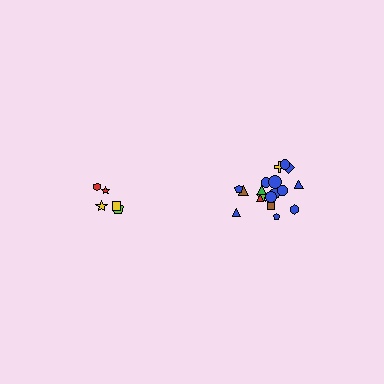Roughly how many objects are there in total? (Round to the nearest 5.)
Roughly 25 objects in total.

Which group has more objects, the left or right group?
The right group.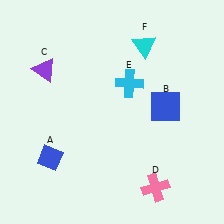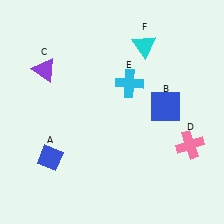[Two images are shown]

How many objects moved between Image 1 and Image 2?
1 object moved between the two images.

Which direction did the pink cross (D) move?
The pink cross (D) moved up.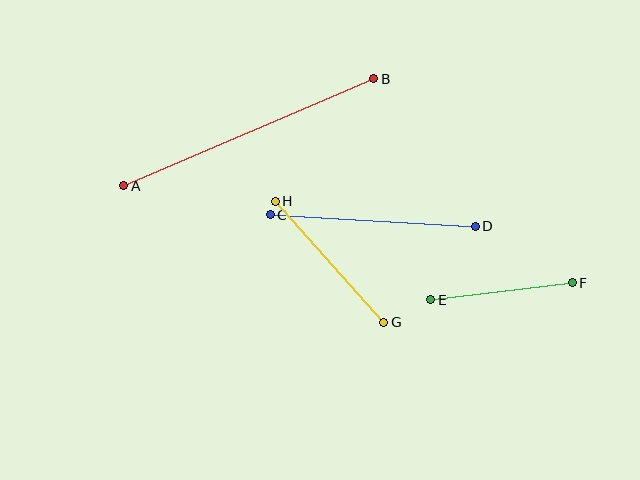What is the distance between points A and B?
The distance is approximately 272 pixels.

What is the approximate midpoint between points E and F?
The midpoint is at approximately (501, 291) pixels.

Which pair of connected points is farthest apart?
Points A and B are farthest apart.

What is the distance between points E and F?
The distance is approximately 142 pixels.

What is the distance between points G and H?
The distance is approximately 163 pixels.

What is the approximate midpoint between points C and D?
The midpoint is at approximately (373, 220) pixels.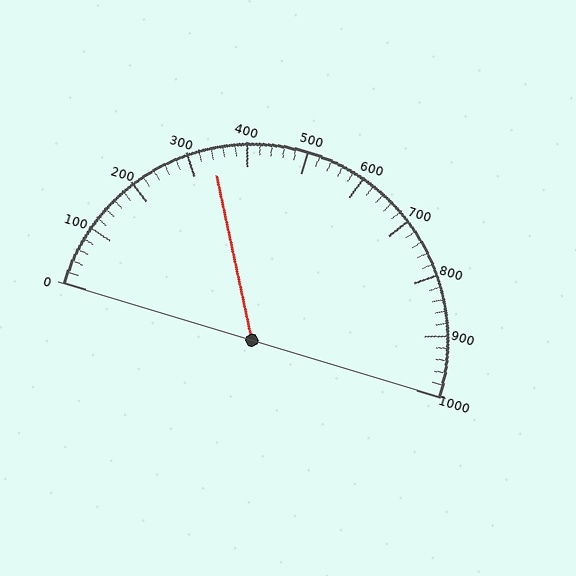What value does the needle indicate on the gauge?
The needle indicates approximately 340.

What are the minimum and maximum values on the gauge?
The gauge ranges from 0 to 1000.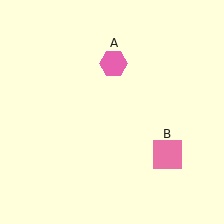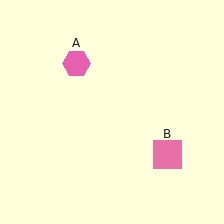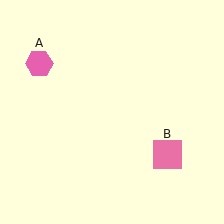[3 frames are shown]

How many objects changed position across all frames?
1 object changed position: pink hexagon (object A).